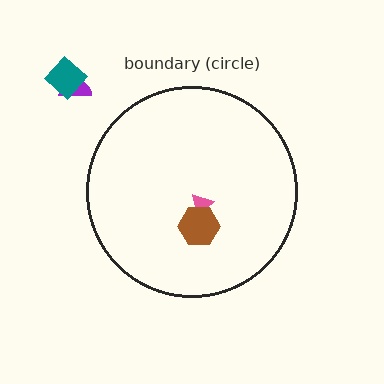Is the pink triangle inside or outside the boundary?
Inside.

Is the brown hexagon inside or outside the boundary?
Inside.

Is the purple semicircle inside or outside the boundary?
Outside.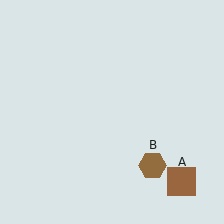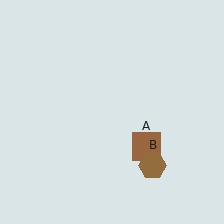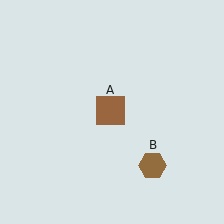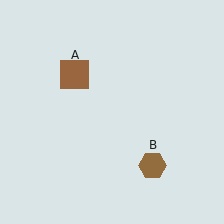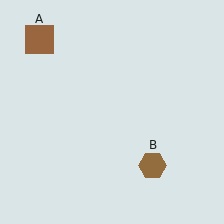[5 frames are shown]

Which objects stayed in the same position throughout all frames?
Brown hexagon (object B) remained stationary.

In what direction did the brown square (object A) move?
The brown square (object A) moved up and to the left.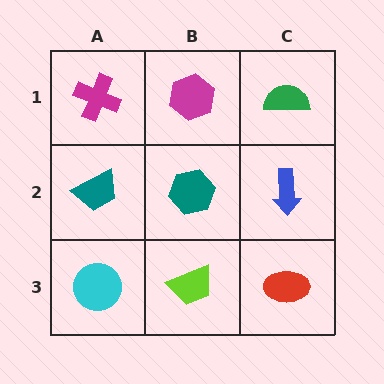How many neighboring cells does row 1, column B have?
3.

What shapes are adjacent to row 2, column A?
A magenta cross (row 1, column A), a cyan circle (row 3, column A), a teal hexagon (row 2, column B).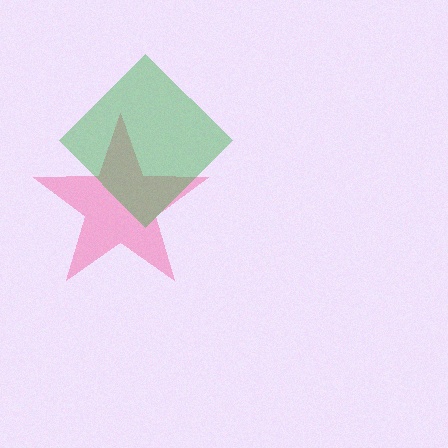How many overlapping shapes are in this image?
There are 2 overlapping shapes in the image.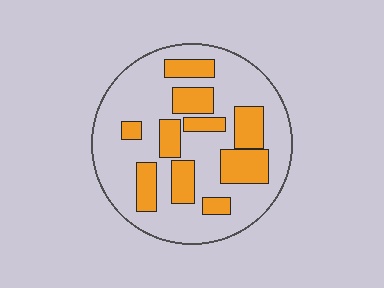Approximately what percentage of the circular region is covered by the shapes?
Approximately 30%.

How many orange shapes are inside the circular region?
10.